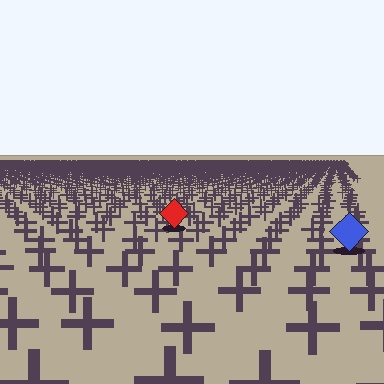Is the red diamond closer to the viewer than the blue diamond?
No. The blue diamond is closer — you can tell from the texture gradient: the ground texture is coarser near it.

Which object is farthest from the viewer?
The red diamond is farthest from the viewer. It appears smaller and the ground texture around it is denser.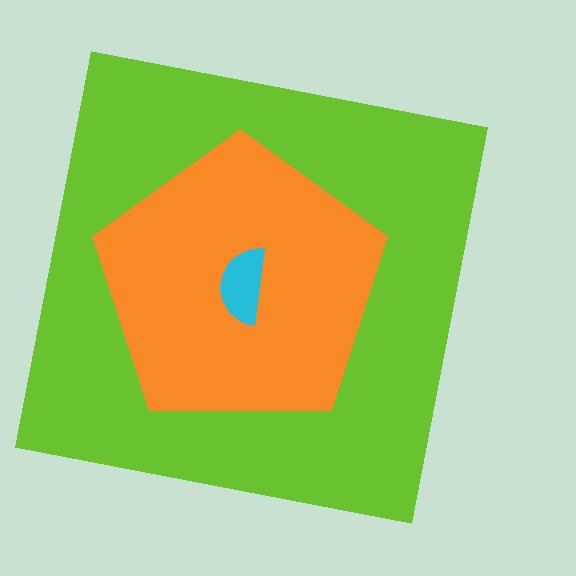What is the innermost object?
The cyan semicircle.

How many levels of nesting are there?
3.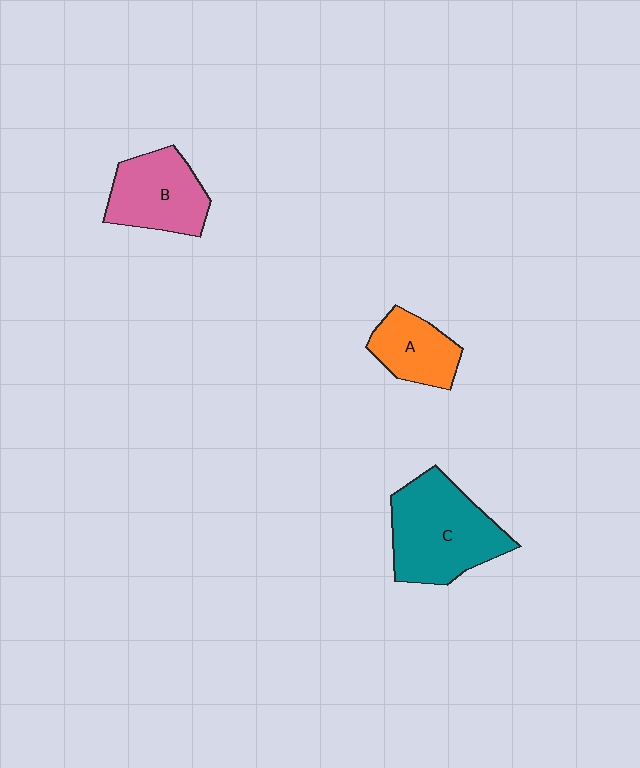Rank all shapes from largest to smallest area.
From largest to smallest: C (teal), B (pink), A (orange).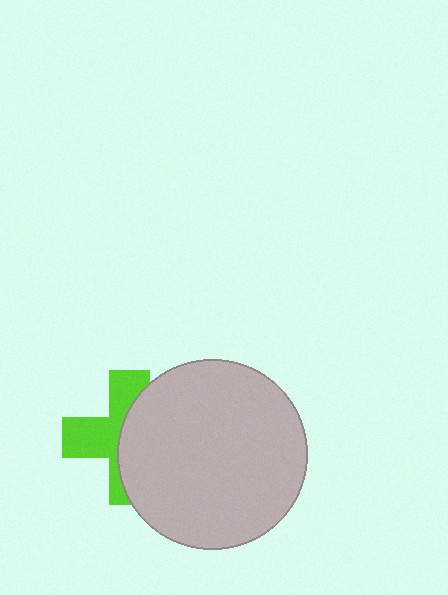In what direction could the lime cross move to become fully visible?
The lime cross could move left. That would shift it out from behind the light gray circle entirely.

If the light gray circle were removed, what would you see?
You would see the complete lime cross.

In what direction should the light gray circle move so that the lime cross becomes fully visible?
The light gray circle should move right. That is the shortest direction to clear the overlap and leave the lime cross fully visible.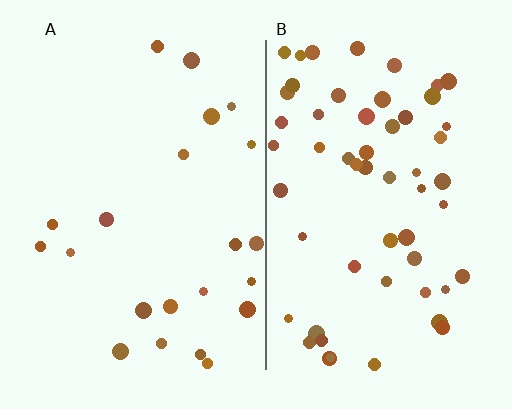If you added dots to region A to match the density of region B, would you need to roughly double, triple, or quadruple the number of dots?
Approximately triple.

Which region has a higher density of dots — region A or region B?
B (the right).